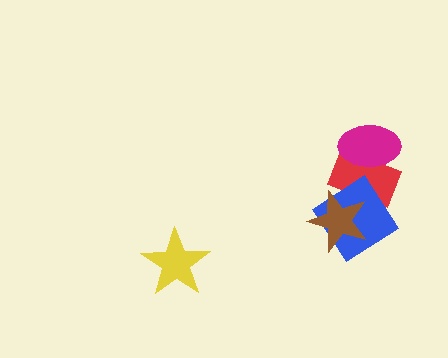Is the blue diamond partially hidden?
Yes, it is partially covered by another shape.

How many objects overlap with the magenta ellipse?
1 object overlaps with the magenta ellipse.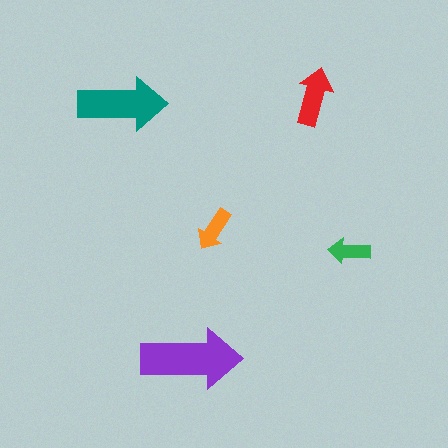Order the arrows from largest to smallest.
the purple one, the teal one, the red one, the orange one, the green one.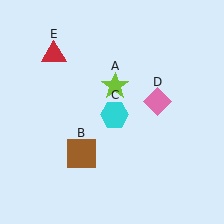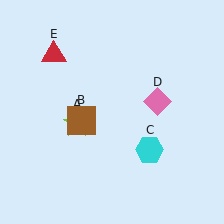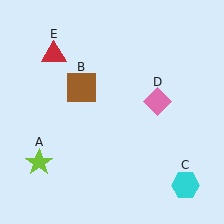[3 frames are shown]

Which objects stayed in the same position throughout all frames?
Pink diamond (object D) and red triangle (object E) remained stationary.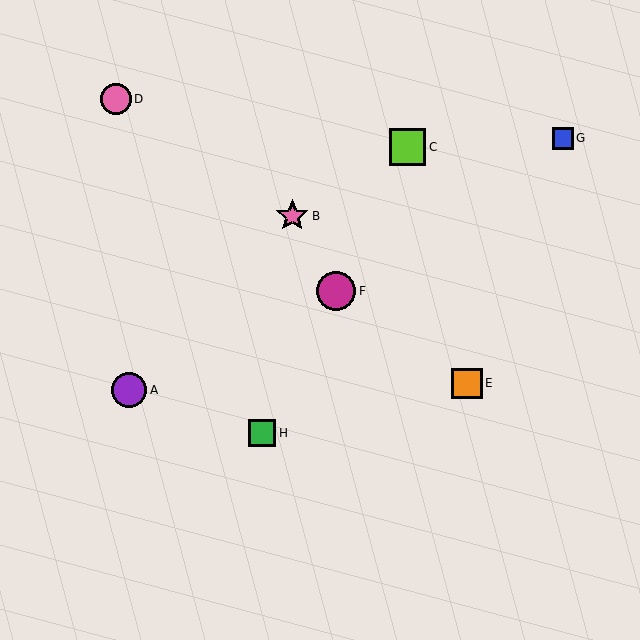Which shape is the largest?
The magenta circle (labeled F) is the largest.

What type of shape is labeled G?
Shape G is a blue square.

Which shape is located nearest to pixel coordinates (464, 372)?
The orange square (labeled E) at (467, 383) is nearest to that location.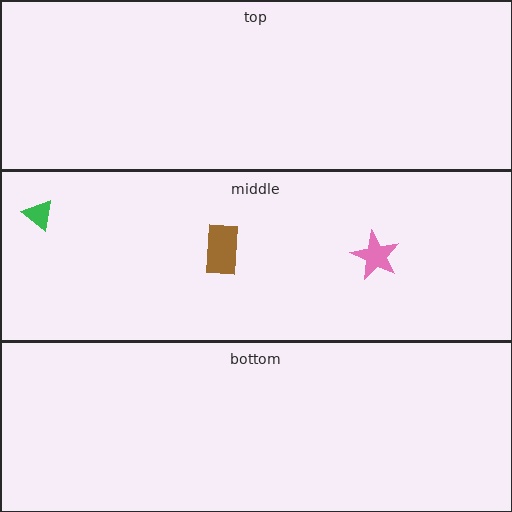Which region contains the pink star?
The middle region.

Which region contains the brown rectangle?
The middle region.